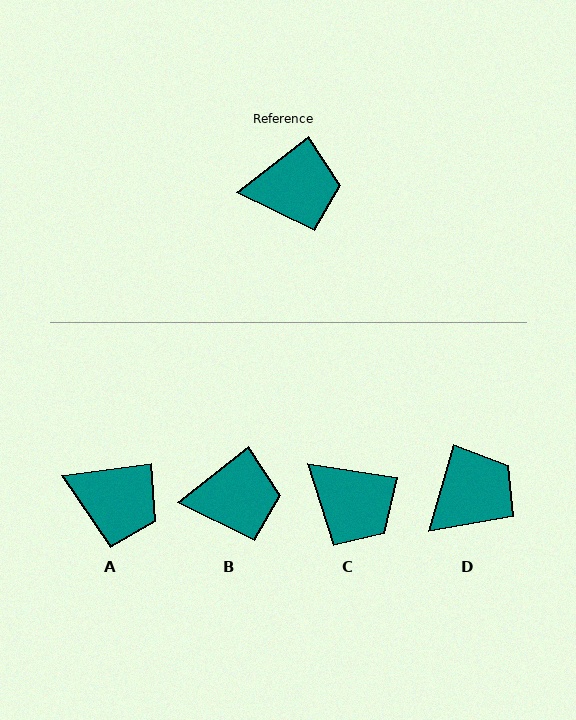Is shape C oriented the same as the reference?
No, it is off by about 47 degrees.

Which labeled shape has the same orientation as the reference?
B.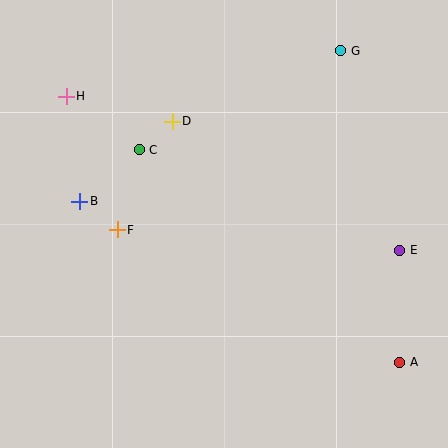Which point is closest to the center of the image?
Point F at (117, 230) is closest to the center.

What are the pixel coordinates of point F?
Point F is at (117, 230).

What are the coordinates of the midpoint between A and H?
The midpoint between A and H is at (233, 229).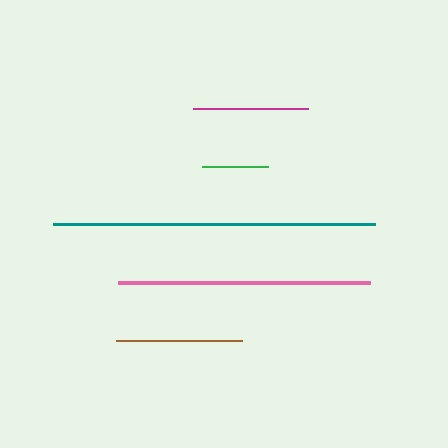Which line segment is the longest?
The teal line is the longest at approximately 322 pixels.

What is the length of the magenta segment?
The magenta segment is approximately 114 pixels long.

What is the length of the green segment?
The green segment is approximately 66 pixels long.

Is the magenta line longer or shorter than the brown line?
The brown line is longer than the magenta line.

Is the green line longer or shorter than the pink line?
The pink line is longer than the green line.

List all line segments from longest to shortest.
From longest to shortest: teal, pink, brown, magenta, green.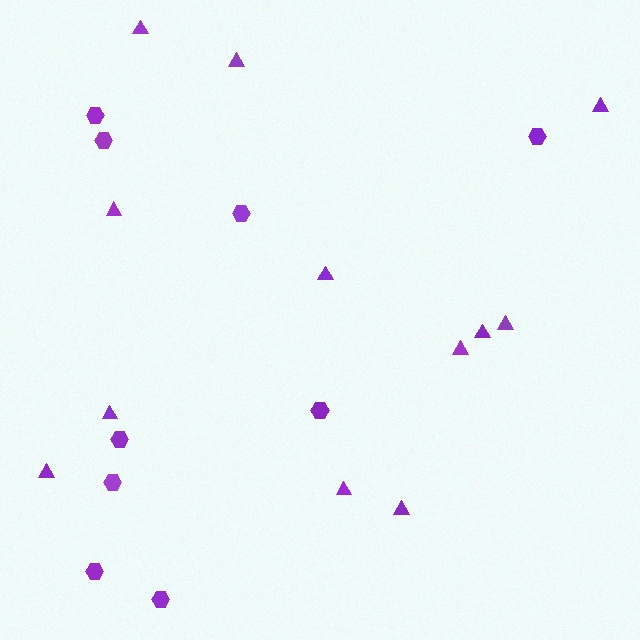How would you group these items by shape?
There are 2 groups: one group of triangles (12) and one group of hexagons (9).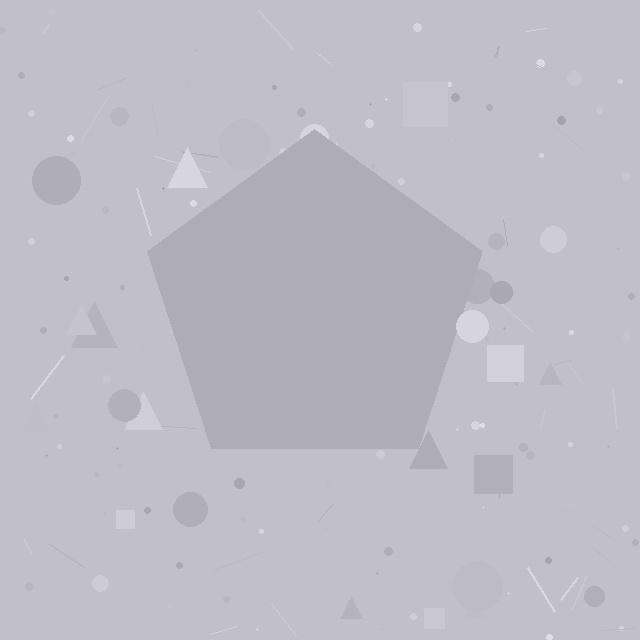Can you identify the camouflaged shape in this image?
The camouflaged shape is a pentagon.